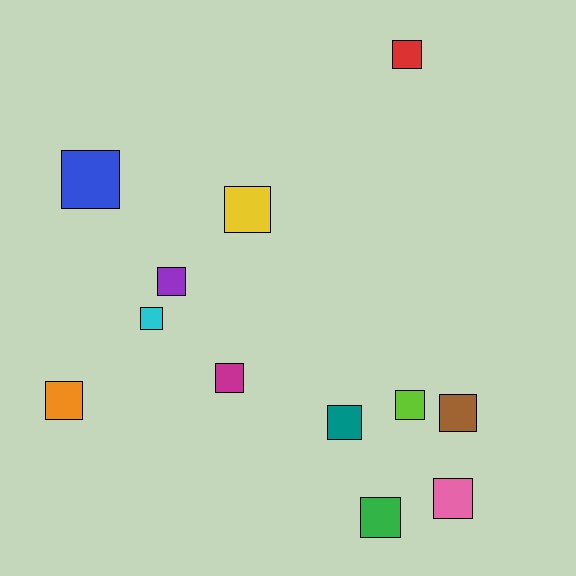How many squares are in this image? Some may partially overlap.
There are 12 squares.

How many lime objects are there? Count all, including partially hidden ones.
There is 1 lime object.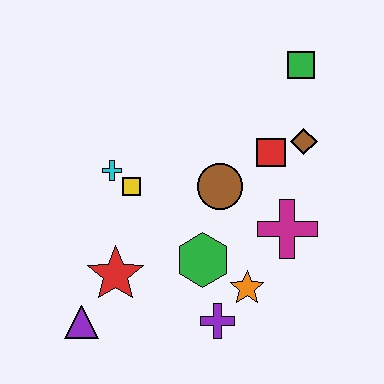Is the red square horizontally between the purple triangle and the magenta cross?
Yes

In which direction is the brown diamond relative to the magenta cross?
The brown diamond is above the magenta cross.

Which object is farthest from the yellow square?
The green square is farthest from the yellow square.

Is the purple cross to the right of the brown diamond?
No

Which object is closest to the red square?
The brown diamond is closest to the red square.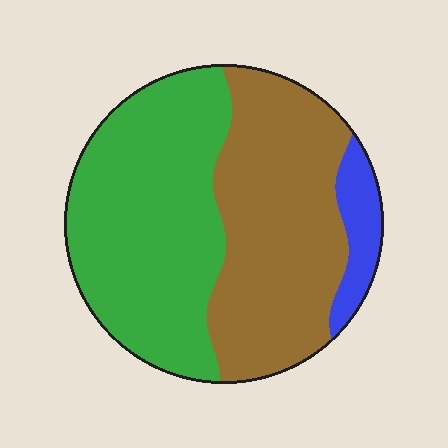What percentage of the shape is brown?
Brown takes up about two fifths (2/5) of the shape.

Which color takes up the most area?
Green, at roughly 50%.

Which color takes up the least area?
Blue, at roughly 10%.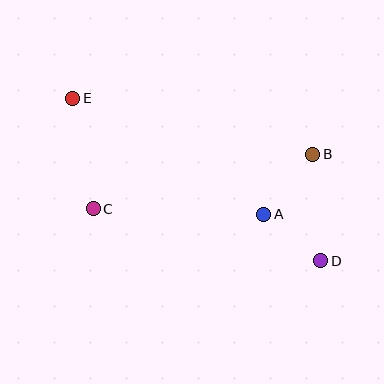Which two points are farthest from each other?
Points D and E are farthest from each other.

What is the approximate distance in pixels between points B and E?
The distance between B and E is approximately 246 pixels.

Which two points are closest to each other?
Points A and D are closest to each other.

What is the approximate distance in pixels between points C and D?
The distance between C and D is approximately 233 pixels.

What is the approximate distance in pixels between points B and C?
The distance between B and C is approximately 226 pixels.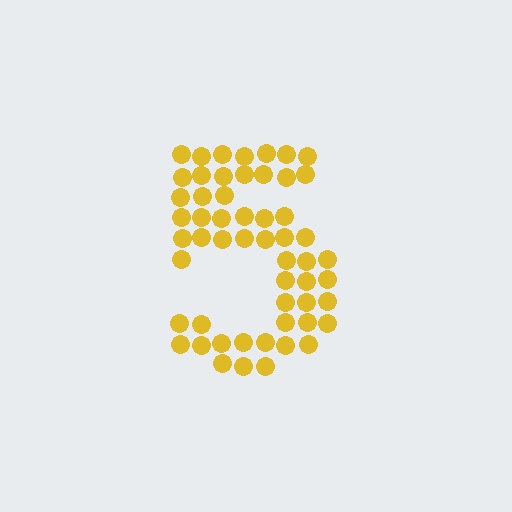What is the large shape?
The large shape is the digit 5.